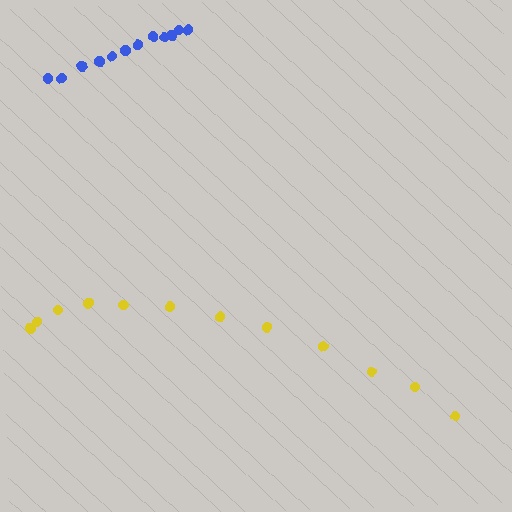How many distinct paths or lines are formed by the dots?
There are 2 distinct paths.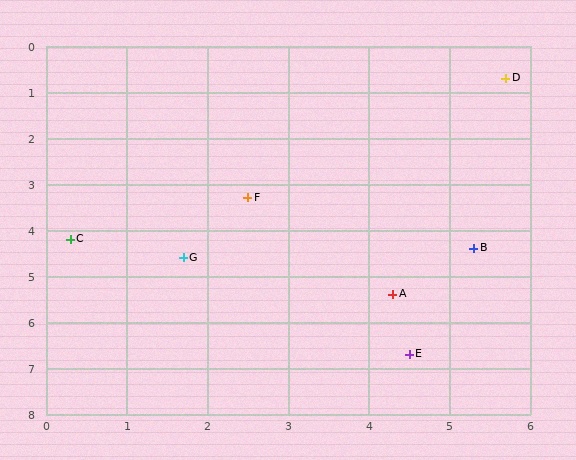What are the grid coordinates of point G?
Point G is at approximately (1.7, 4.6).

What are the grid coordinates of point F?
Point F is at approximately (2.5, 3.3).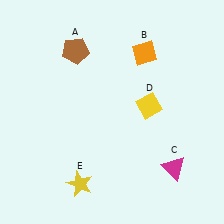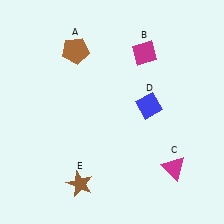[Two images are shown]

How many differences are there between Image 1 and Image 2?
There are 3 differences between the two images.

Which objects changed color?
B changed from orange to magenta. D changed from yellow to blue. E changed from yellow to brown.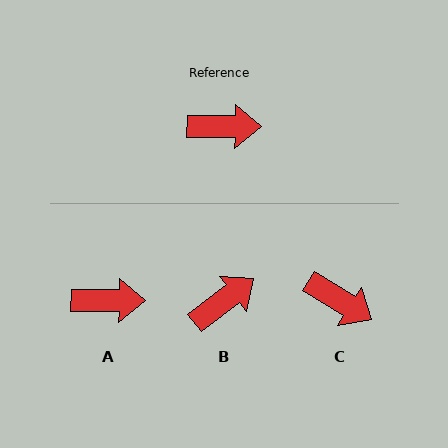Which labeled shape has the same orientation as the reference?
A.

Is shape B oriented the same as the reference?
No, it is off by about 38 degrees.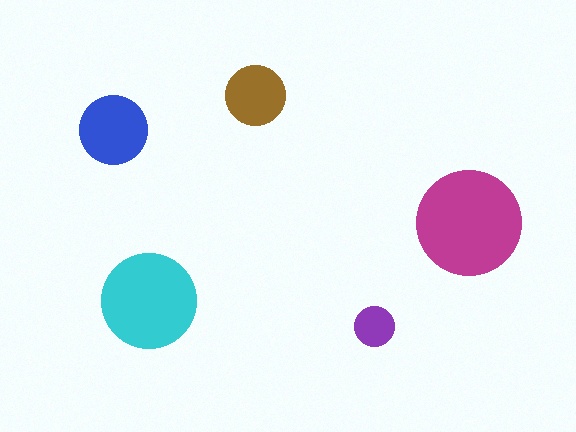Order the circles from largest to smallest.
the magenta one, the cyan one, the blue one, the brown one, the purple one.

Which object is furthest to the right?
The magenta circle is rightmost.